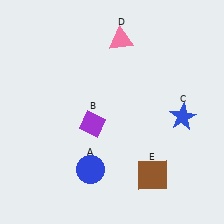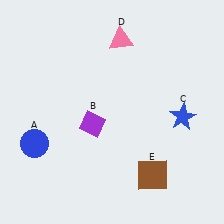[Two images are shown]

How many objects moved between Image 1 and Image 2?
1 object moved between the two images.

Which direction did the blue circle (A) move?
The blue circle (A) moved left.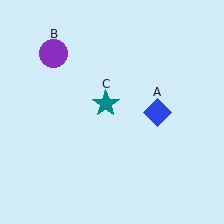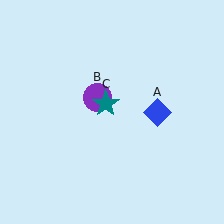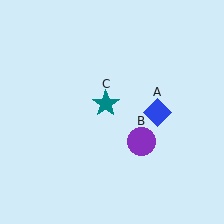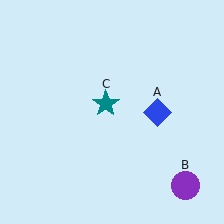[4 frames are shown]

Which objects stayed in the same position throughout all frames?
Blue diamond (object A) and teal star (object C) remained stationary.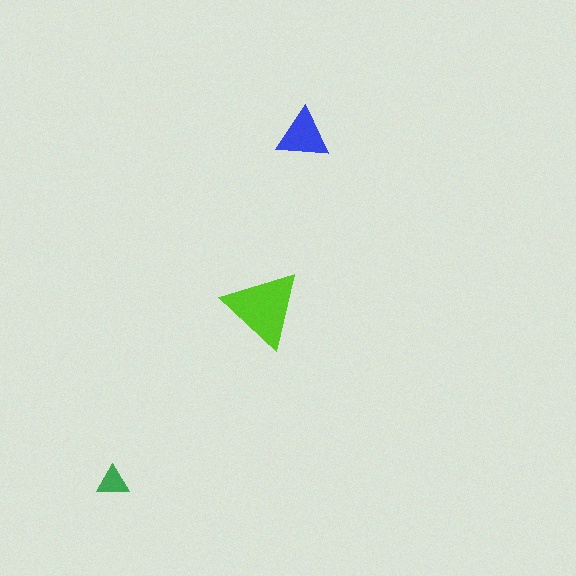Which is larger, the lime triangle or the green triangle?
The lime one.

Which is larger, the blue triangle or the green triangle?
The blue one.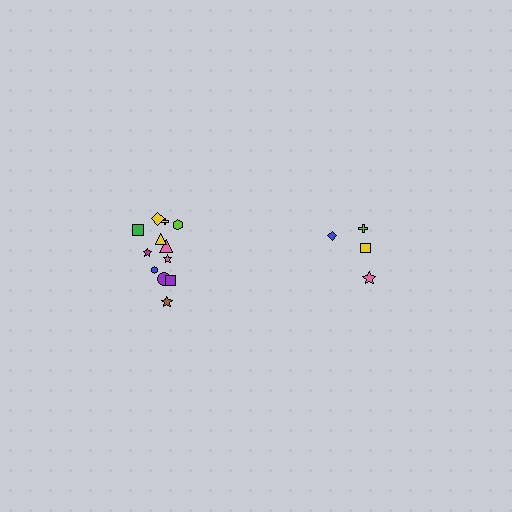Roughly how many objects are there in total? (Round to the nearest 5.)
Roughly 15 objects in total.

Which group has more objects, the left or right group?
The left group.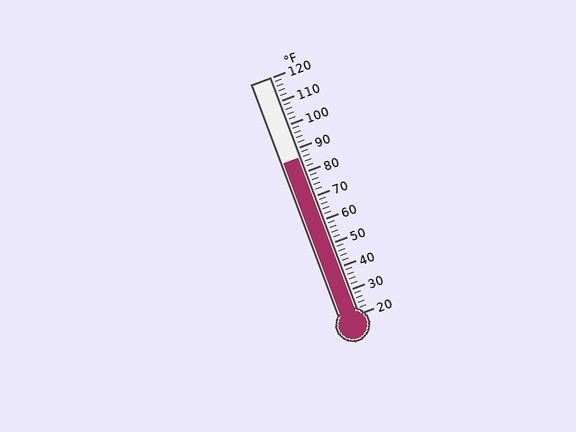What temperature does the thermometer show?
The thermometer shows approximately 86°F.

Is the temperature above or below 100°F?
The temperature is below 100°F.